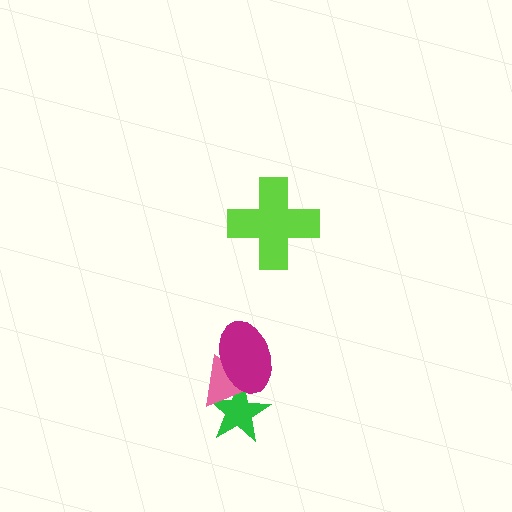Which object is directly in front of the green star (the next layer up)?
The pink triangle is directly in front of the green star.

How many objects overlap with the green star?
2 objects overlap with the green star.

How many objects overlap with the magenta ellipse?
2 objects overlap with the magenta ellipse.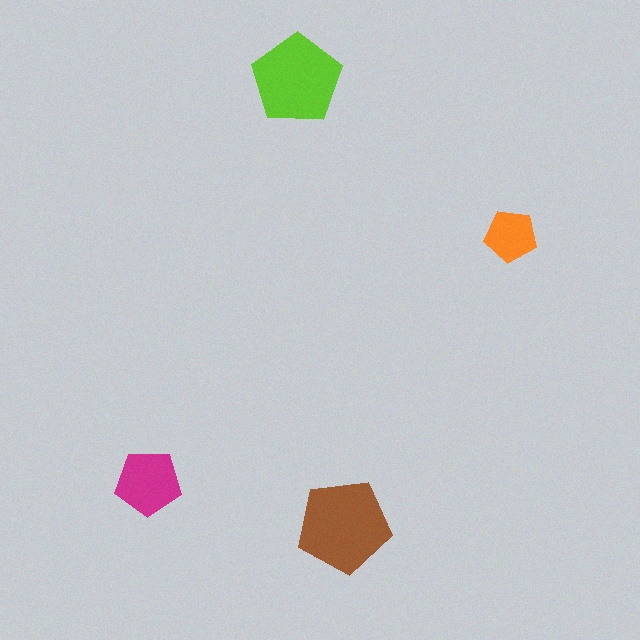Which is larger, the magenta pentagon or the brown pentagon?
The brown one.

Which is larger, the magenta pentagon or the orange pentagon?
The magenta one.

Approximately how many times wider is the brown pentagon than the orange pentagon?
About 2 times wider.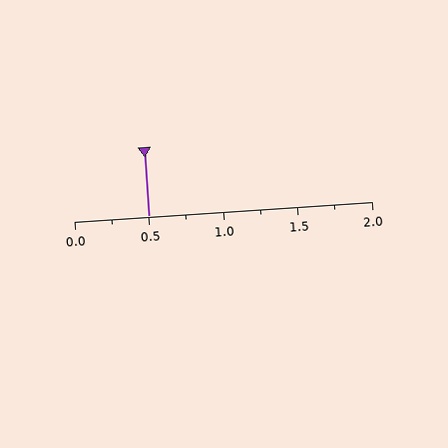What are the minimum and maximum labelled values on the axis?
The axis runs from 0.0 to 2.0.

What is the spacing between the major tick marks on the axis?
The major ticks are spaced 0.5 apart.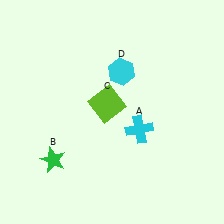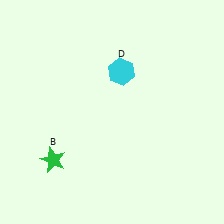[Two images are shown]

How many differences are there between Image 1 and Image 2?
There are 2 differences between the two images.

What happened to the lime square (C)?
The lime square (C) was removed in Image 2. It was in the top-left area of Image 1.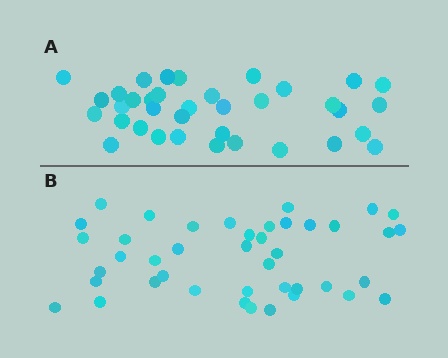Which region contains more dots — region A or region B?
Region B (the bottom region) has more dots.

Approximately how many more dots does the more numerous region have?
Region B has about 6 more dots than region A.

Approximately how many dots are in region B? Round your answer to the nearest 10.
About 40 dots. (The exact count is 42, which rounds to 40.)